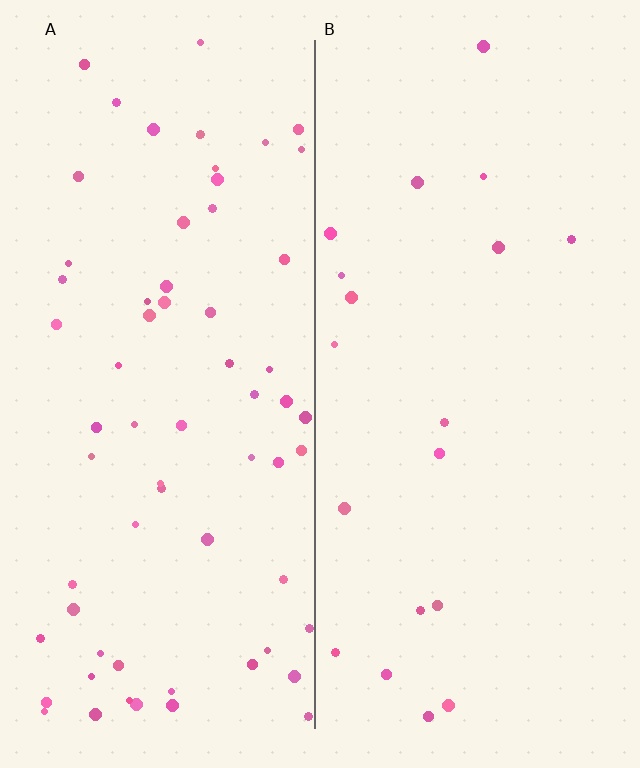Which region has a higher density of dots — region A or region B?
A (the left).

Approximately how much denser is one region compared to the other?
Approximately 3.4× — region A over region B.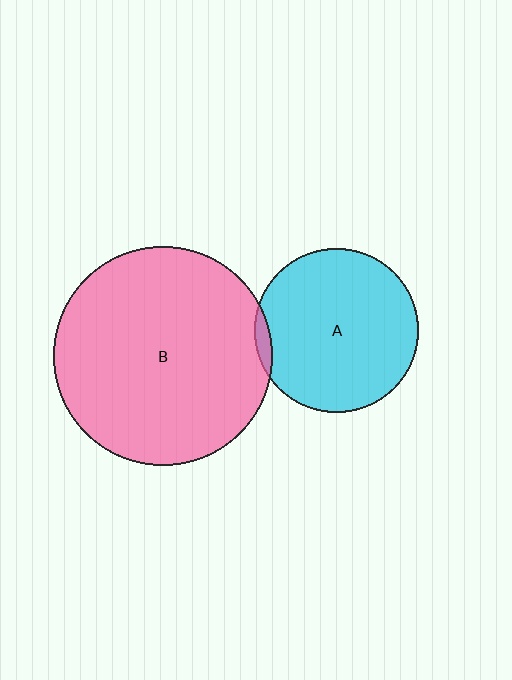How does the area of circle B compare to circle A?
Approximately 1.8 times.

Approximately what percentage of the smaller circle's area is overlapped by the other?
Approximately 5%.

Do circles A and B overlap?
Yes.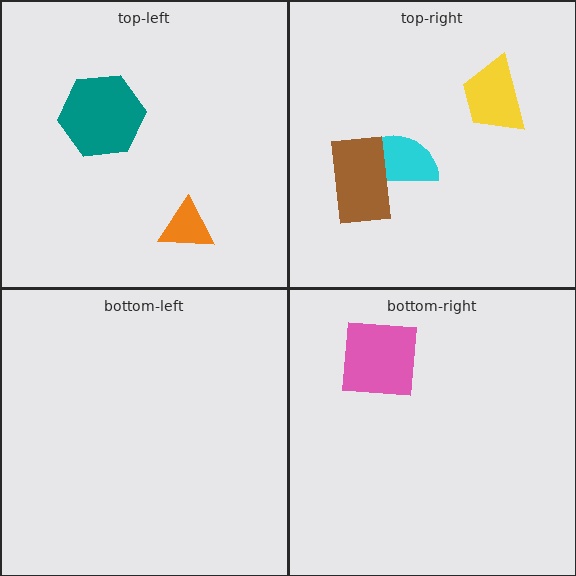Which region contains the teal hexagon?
The top-left region.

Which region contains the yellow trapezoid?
The top-right region.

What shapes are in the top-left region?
The orange triangle, the teal hexagon.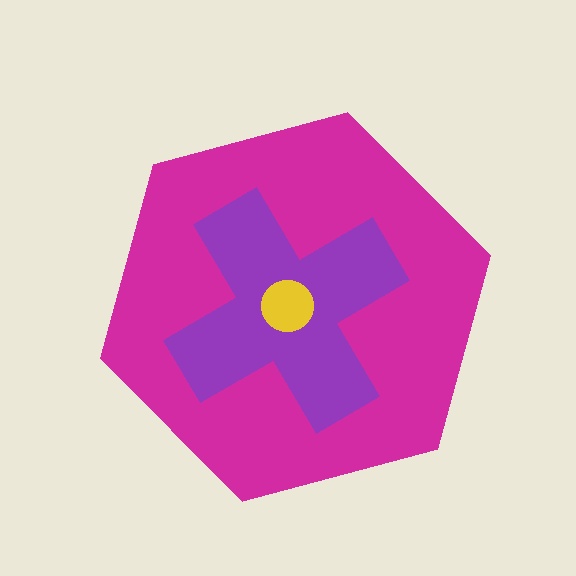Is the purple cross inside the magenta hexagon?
Yes.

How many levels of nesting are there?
3.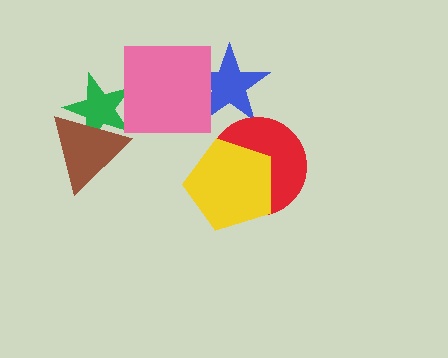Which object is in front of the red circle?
The yellow pentagon is in front of the red circle.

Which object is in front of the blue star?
The pink square is in front of the blue star.